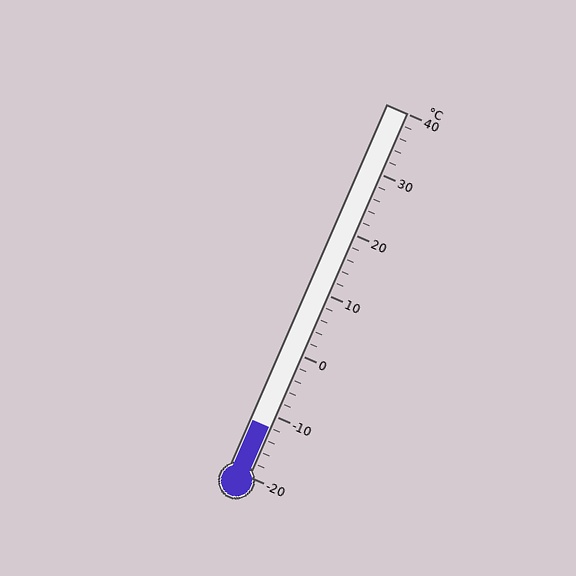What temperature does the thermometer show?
The thermometer shows approximately -12°C.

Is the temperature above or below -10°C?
The temperature is below -10°C.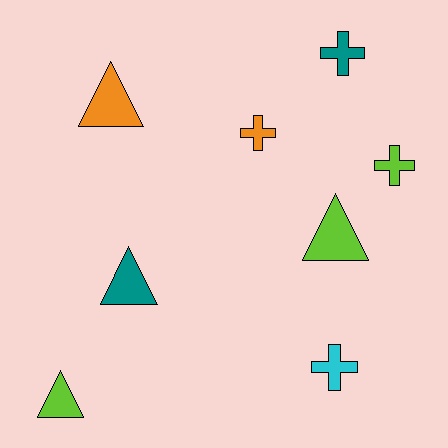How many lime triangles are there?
There are 2 lime triangles.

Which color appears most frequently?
Lime, with 3 objects.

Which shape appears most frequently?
Triangle, with 4 objects.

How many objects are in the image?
There are 8 objects.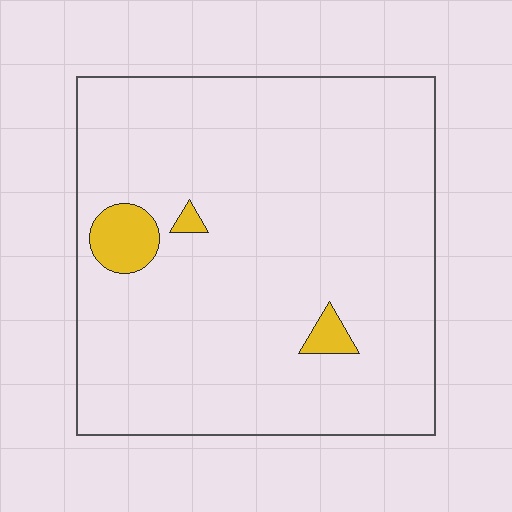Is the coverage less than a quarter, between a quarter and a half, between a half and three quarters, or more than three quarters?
Less than a quarter.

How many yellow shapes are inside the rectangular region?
3.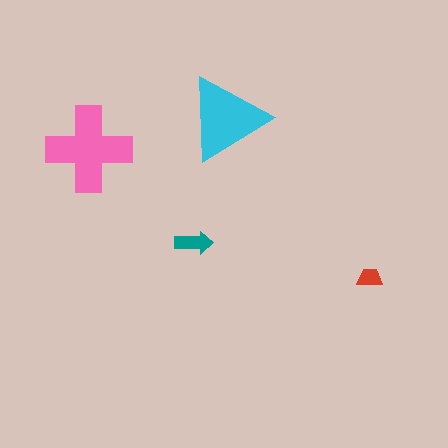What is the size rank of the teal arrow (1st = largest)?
3rd.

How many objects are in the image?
There are 4 objects in the image.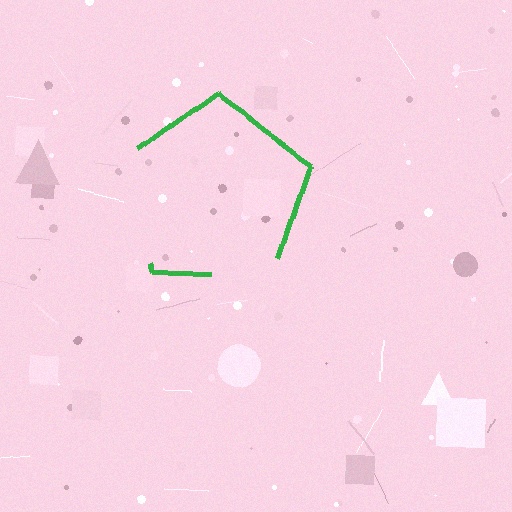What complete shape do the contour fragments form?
The contour fragments form a pentagon.